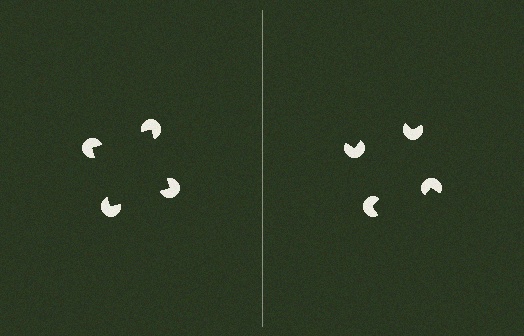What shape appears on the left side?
An illusory square.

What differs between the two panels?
The pac-man discs are positioned identically on both sides; only the wedge orientations differ. On the left they align to a square; on the right they are misaligned.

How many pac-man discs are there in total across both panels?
8 — 4 on each side.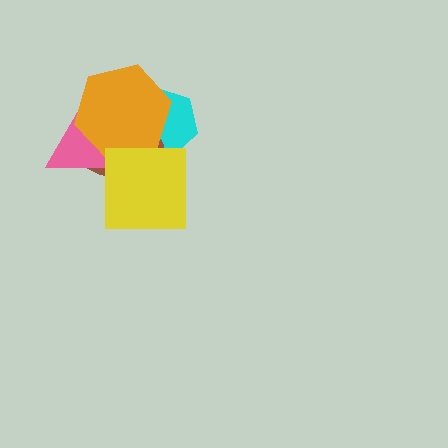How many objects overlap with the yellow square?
3 objects overlap with the yellow square.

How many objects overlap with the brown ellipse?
4 objects overlap with the brown ellipse.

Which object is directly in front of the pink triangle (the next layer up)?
The orange hexagon is directly in front of the pink triangle.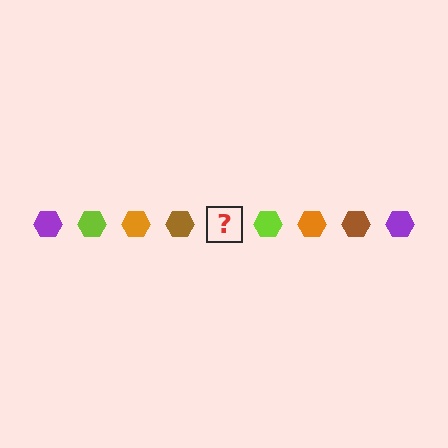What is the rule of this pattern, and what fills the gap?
The rule is that the pattern cycles through purple, lime, orange, brown hexagons. The gap should be filled with a purple hexagon.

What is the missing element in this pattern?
The missing element is a purple hexagon.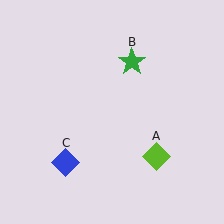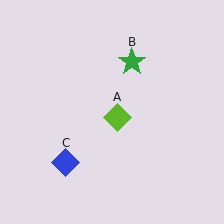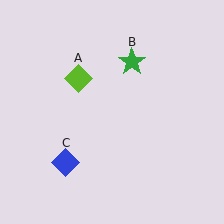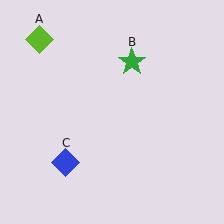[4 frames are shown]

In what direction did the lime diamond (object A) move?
The lime diamond (object A) moved up and to the left.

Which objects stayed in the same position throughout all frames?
Green star (object B) and blue diamond (object C) remained stationary.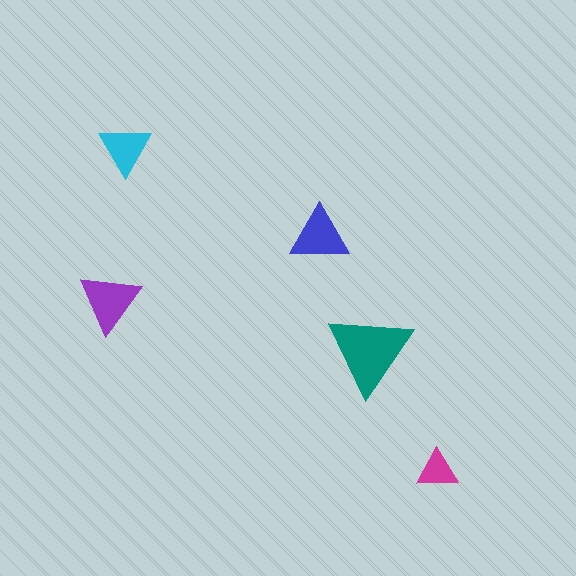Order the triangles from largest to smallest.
the teal one, the purple one, the blue one, the cyan one, the magenta one.